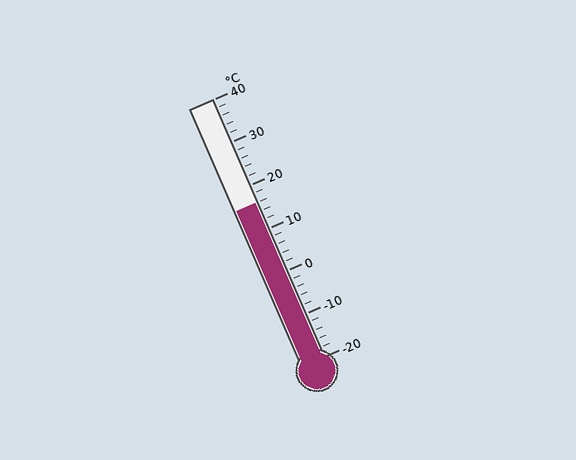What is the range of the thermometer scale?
The thermometer scale ranges from -20°C to 40°C.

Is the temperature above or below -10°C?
The temperature is above -10°C.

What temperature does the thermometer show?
The thermometer shows approximately 16°C.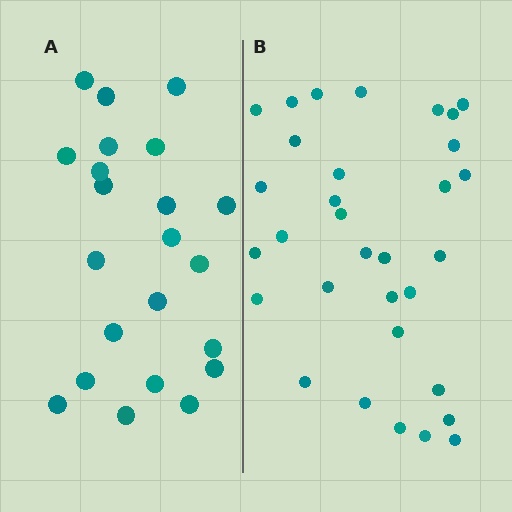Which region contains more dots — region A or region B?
Region B (the right region) has more dots.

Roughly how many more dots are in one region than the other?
Region B has roughly 10 or so more dots than region A.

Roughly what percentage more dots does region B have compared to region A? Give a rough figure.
About 45% more.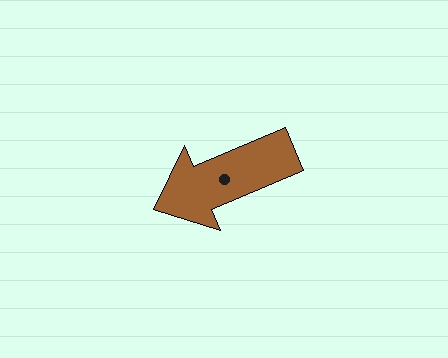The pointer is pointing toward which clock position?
Roughly 8 o'clock.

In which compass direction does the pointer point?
Southwest.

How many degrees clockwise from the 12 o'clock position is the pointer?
Approximately 247 degrees.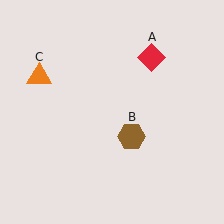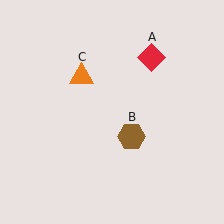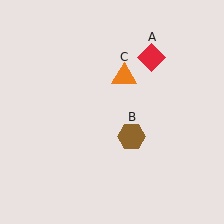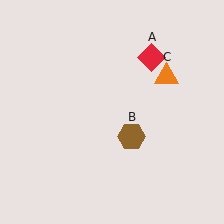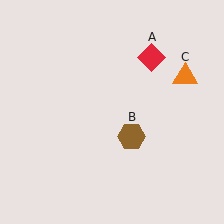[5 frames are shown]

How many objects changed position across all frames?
1 object changed position: orange triangle (object C).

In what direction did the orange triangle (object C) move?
The orange triangle (object C) moved right.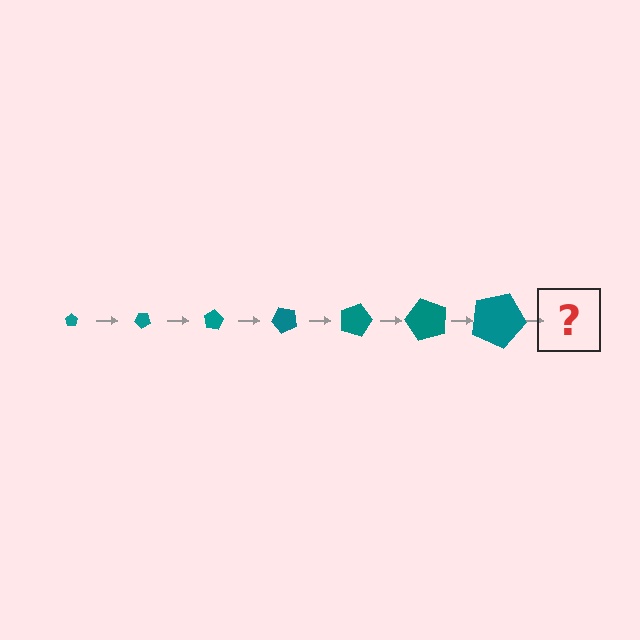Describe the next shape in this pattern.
It should be a pentagon, larger than the previous one and rotated 280 degrees from the start.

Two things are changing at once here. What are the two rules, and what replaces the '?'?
The two rules are that the pentagon grows larger each step and it rotates 40 degrees each step. The '?' should be a pentagon, larger than the previous one and rotated 280 degrees from the start.